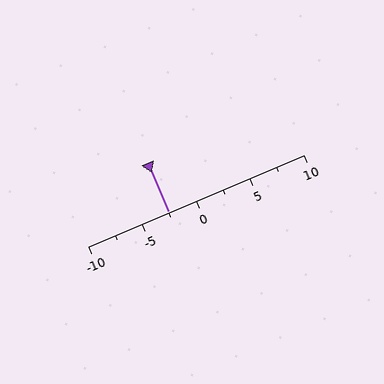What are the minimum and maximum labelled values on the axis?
The axis runs from -10 to 10.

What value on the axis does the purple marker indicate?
The marker indicates approximately -2.5.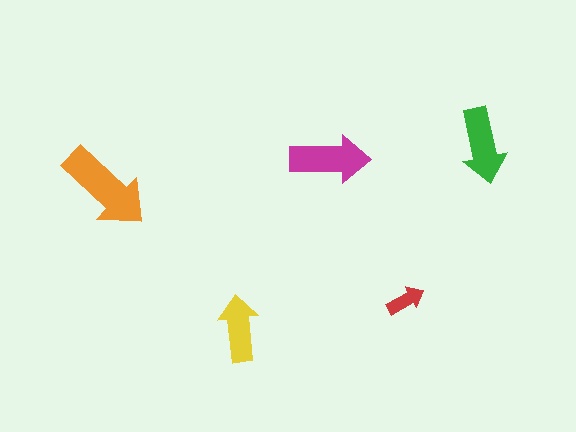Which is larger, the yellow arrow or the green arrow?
The green one.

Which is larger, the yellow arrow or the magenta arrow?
The magenta one.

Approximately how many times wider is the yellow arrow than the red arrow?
About 1.5 times wider.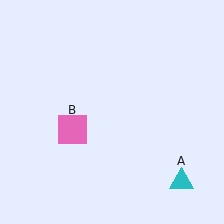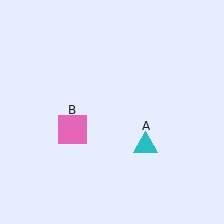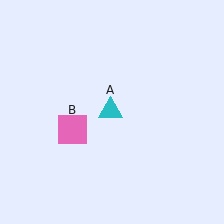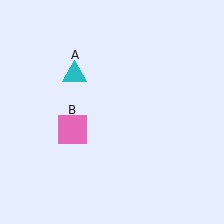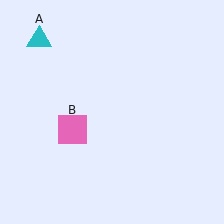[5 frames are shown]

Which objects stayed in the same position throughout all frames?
Pink square (object B) remained stationary.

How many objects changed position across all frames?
1 object changed position: cyan triangle (object A).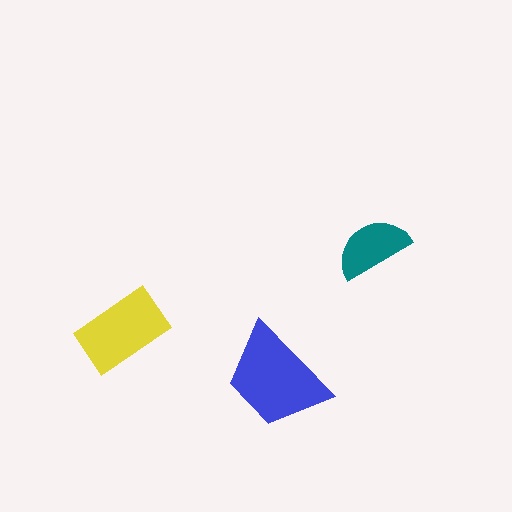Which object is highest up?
The teal semicircle is topmost.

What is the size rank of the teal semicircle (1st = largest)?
3rd.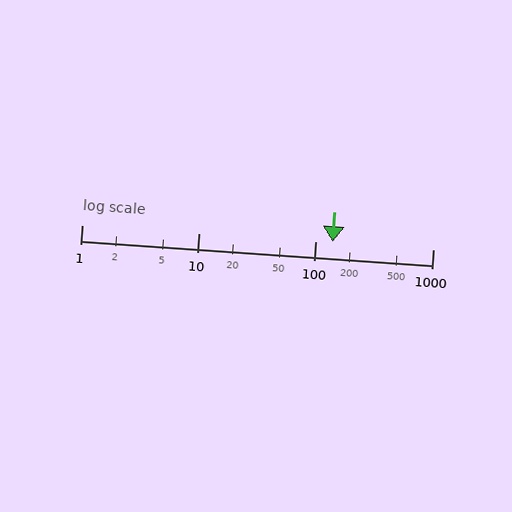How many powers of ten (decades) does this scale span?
The scale spans 3 decades, from 1 to 1000.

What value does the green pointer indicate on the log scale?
The pointer indicates approximately 140.